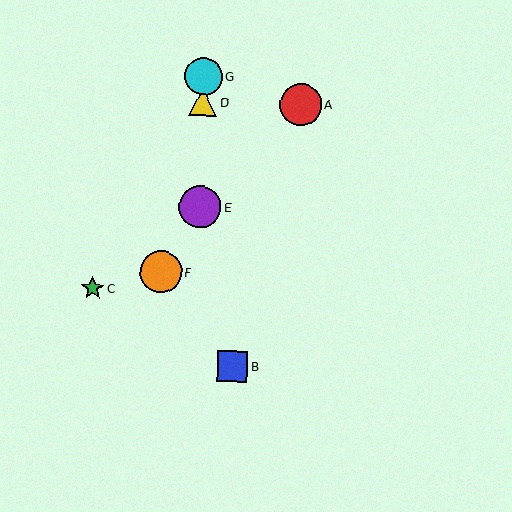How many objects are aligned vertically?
3 objects (D, E, G) are aligned vertically.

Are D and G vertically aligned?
Yes, both are at x≈203.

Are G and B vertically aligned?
No, G is at x≈204 and B is at x≈232.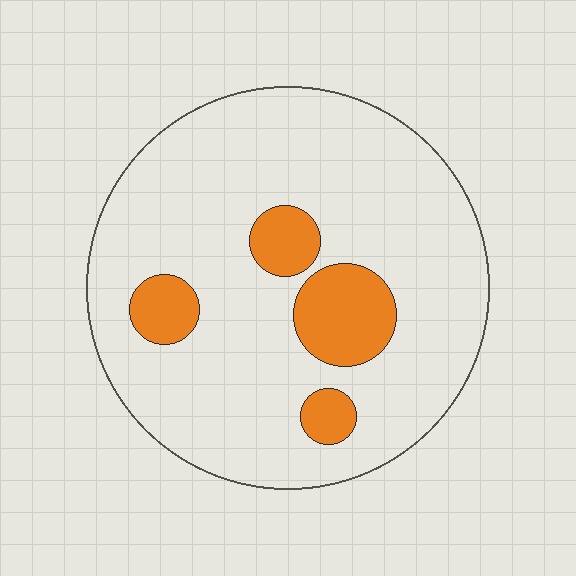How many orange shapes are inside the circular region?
4.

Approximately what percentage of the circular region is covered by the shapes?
Approximately 15%.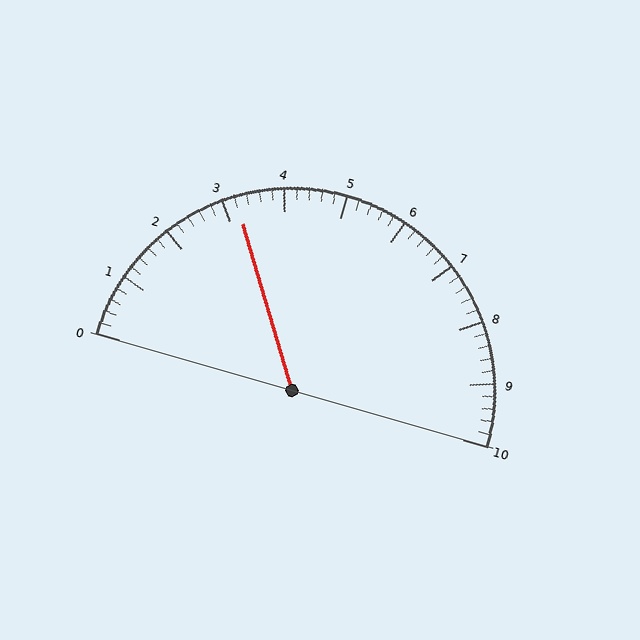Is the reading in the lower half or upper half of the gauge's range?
The reading is in the lower half of the range (0 to 10).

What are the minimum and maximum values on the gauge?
The gauge ranges from 0 to 10.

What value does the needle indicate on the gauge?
The needle indicates approximately 3.2.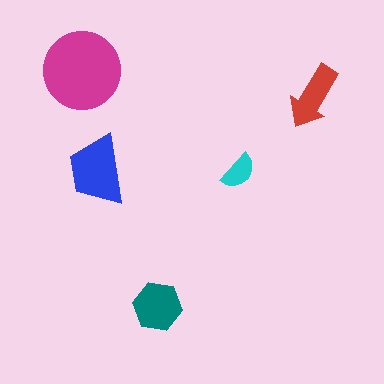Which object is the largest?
The magenta circle.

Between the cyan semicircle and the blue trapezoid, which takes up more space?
The blue trapezoid.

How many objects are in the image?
There are 5 objects in the image.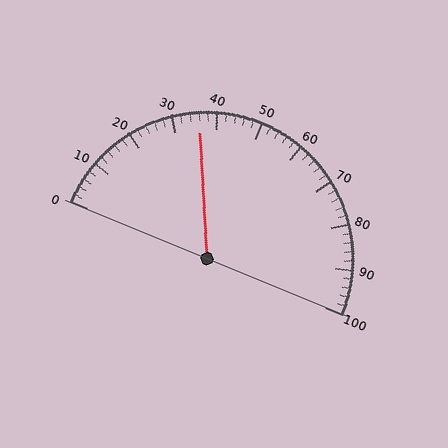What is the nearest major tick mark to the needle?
The nearest major tick mark is 40.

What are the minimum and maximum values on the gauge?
The gauge ranges from 0 to 100.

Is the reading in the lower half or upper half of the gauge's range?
The reading is in the lower half of the range (0 to 100).